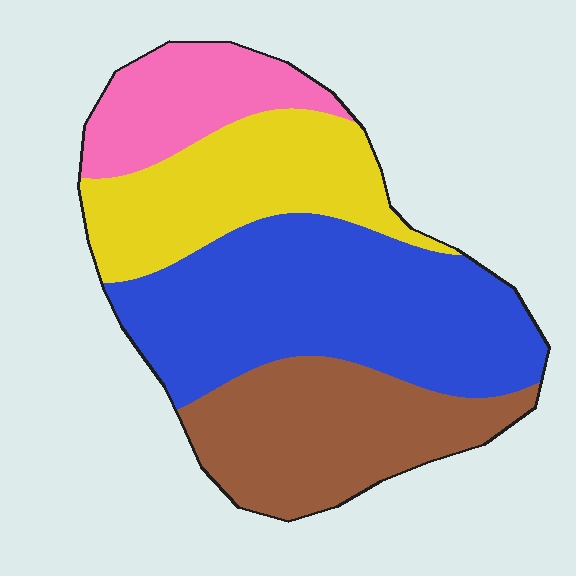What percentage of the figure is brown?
Brown covers 24% of the figure.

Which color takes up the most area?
Blue, at roughly 40%.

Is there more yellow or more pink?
Yellow.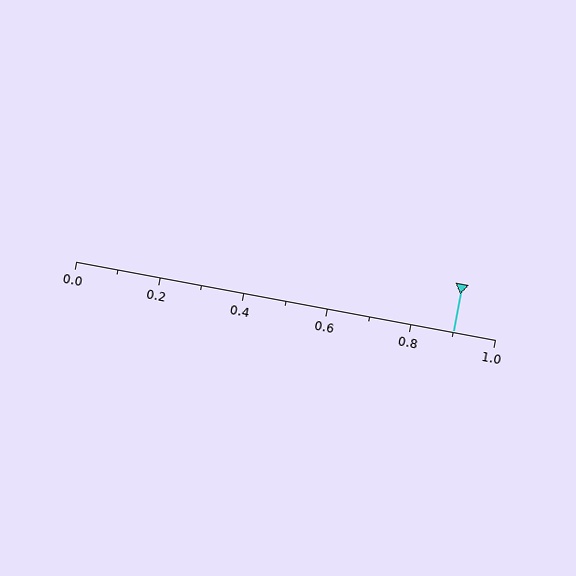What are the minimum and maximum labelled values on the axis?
The axis runs from 0.0 to 1.0.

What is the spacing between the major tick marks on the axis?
The major ticks are spaced 0.2 apart.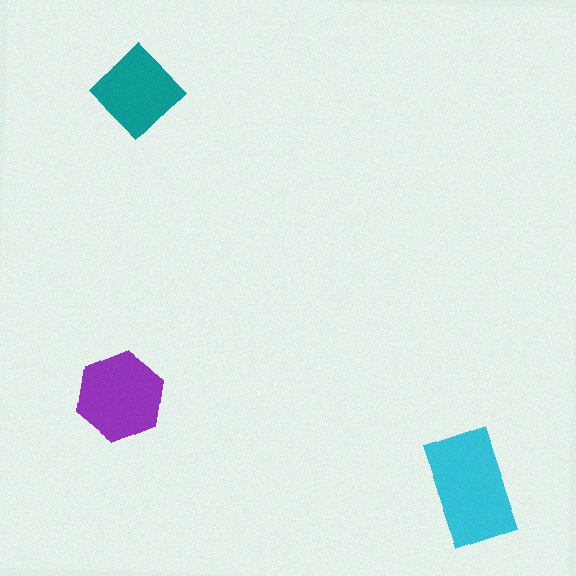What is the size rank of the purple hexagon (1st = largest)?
2nd.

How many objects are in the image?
There are 3 objects in the image.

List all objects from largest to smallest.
The cyan rectangle, the purple hexagon, the teal diamond.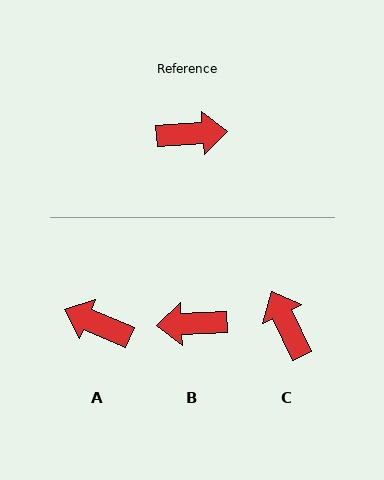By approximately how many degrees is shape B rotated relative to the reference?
Approximately 179 degrees counter-clockwise.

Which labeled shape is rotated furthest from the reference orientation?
B, about 179 degrees away.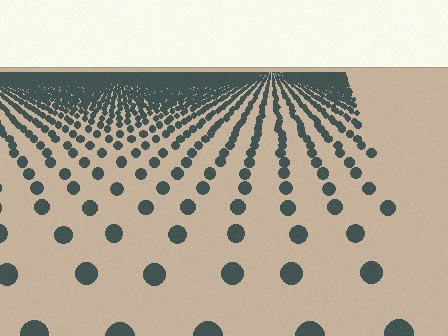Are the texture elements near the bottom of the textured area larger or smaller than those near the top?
Larger. Near the bottom, elements are closer to the viewer and appear at a bigger on-screen size.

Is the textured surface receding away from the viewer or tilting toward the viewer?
The surface is receding away from the viewer. Texture elements get smaller and denser toward the top.